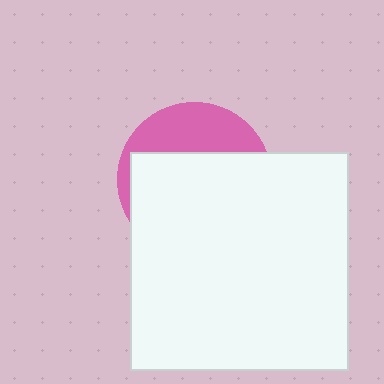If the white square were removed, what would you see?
You would see the complete pink circle.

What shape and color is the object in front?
The object in front is a white square.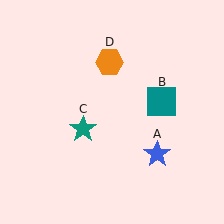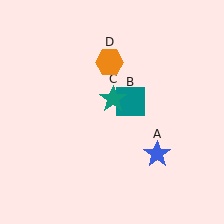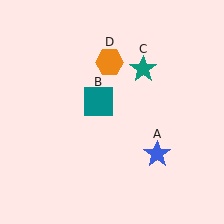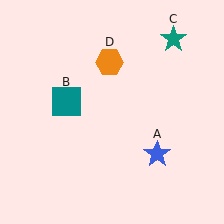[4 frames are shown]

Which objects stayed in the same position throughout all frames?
Blue star (object A) and orange hexagon (object D) remained stationary.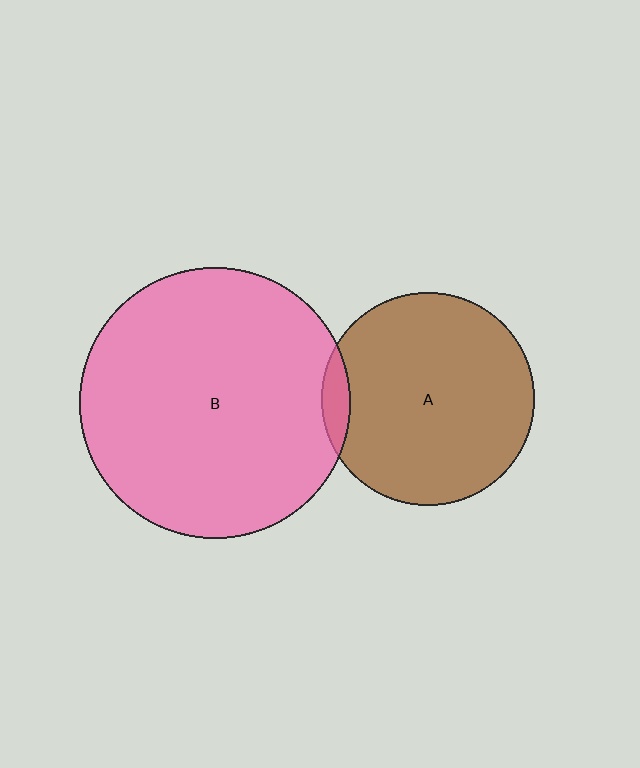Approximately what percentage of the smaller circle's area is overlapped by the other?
Approximately 5%.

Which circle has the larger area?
Circle B (pink).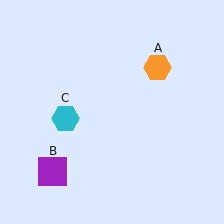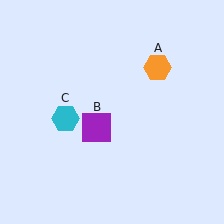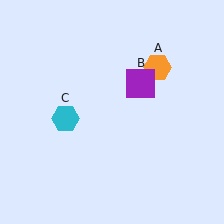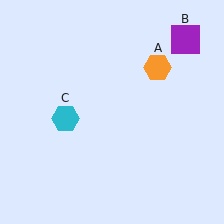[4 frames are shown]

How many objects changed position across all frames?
1 object changed position: purple square (object B).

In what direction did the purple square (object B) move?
The purple square (object B) moved up and to the right.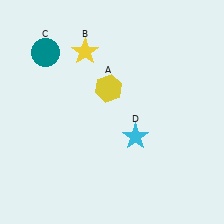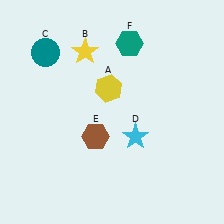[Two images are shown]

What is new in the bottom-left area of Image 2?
A brown hexagon (E) was added in the bottom-left area of Image 2.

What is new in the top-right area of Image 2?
A teal hexagon (F) was added in the top-right area of Image 2.